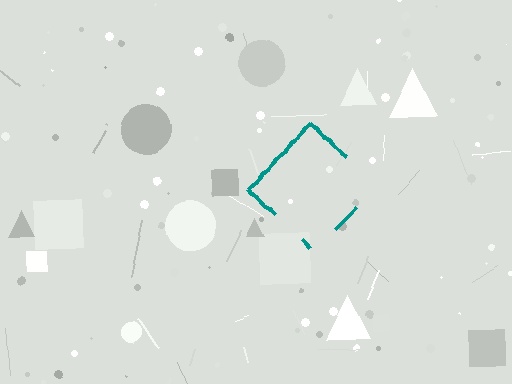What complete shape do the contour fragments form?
The contour fragments form a diamond.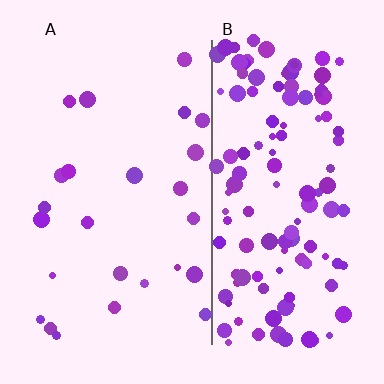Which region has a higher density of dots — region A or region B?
B (the right).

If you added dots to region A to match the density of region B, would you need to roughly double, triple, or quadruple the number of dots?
Approximately quadruple.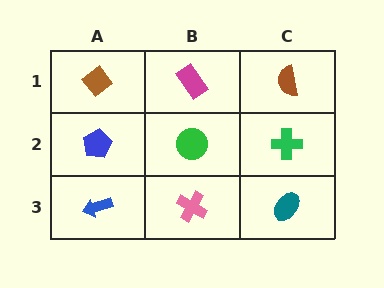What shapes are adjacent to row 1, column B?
A green circle (row 2, column B), a brown diamond (row 1, column A), a brown semicircle (row 1, column C).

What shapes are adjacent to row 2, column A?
A brown diamond (row 1, column A), a blue arrow (row 3, column A), a green circle (row 2, column B).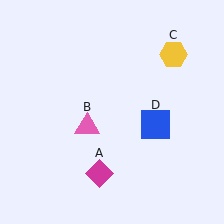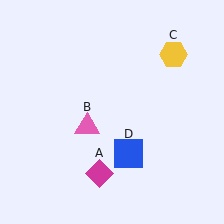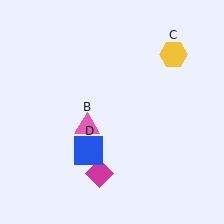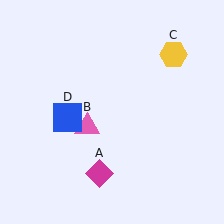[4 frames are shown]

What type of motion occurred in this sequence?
The blue square (object D) rotated clockwise around the center of the scene.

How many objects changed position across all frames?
1 object changed position: blue square (object D).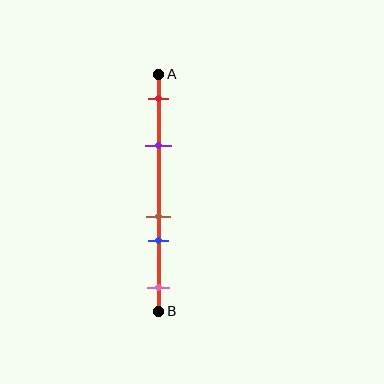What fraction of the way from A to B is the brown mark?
The brown mark is approximately 60% (0.6) of the way from A to B.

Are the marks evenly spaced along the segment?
No, the marks are not evenly spaced.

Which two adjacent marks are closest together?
The brown and blue marks are the closest adjacent pair.